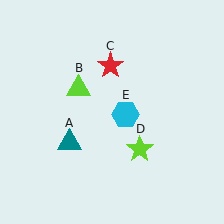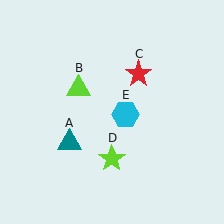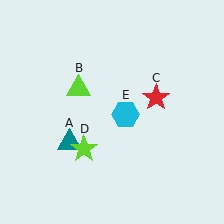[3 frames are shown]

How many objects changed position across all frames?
2 objects changed position: red star (object C), lime star (object D).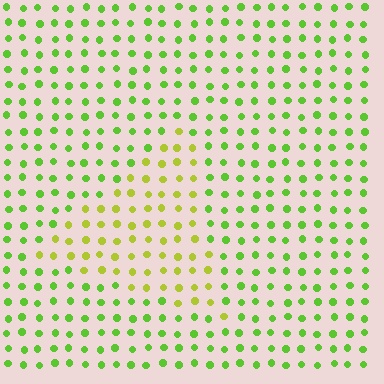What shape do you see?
I see a triangle.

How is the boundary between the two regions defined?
The boundary is defined purely by a slight shift in hue (about 32 degrees). Spacing, size, and orientation are identical on both sides.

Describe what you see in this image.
The image is filled with small lime elements in a uniform arrangement. A triangle-shaped region is visible where the elements are tinted to a slightly different hue, forming a subtle color boundary.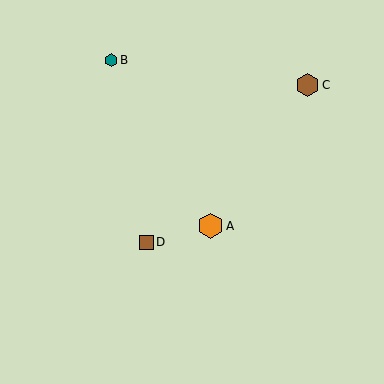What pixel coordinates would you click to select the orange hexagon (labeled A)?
Click at (211, 226) to select the orange hexagon A.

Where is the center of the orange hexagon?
The center of the orange hexagon is at (211, 226).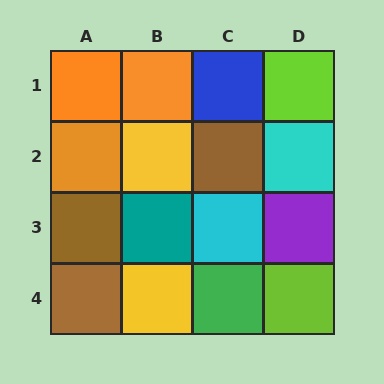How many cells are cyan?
2 cells are cyan.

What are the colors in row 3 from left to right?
Brown, teal, cyan, purple.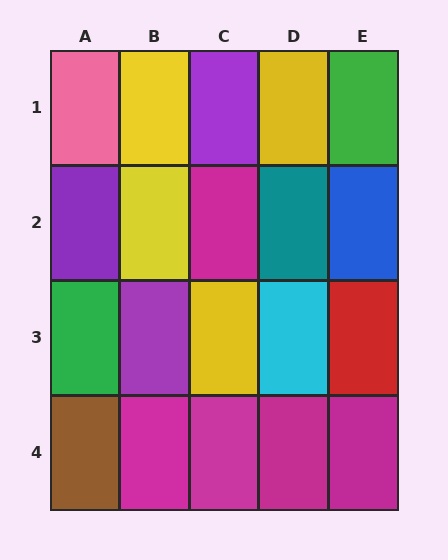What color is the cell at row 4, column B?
Magenta.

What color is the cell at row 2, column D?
Teal.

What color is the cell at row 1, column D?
Yellow.